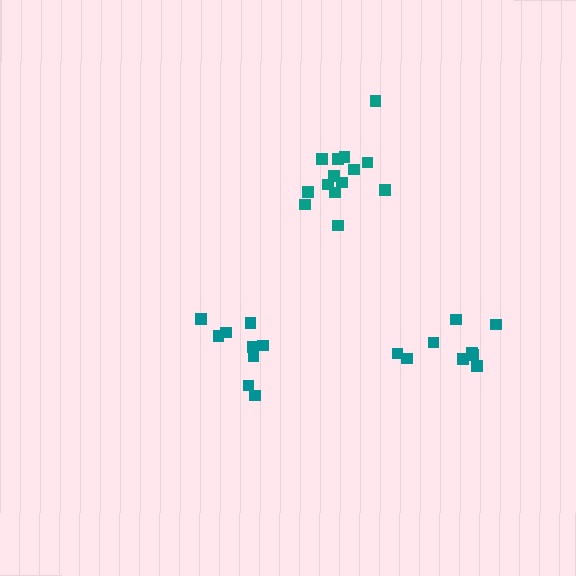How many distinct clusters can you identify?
There are 3 distinct clusters.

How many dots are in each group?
Group 1: 9 dots, Group 2: 14 dots, Group 3: 9 dots (32 total).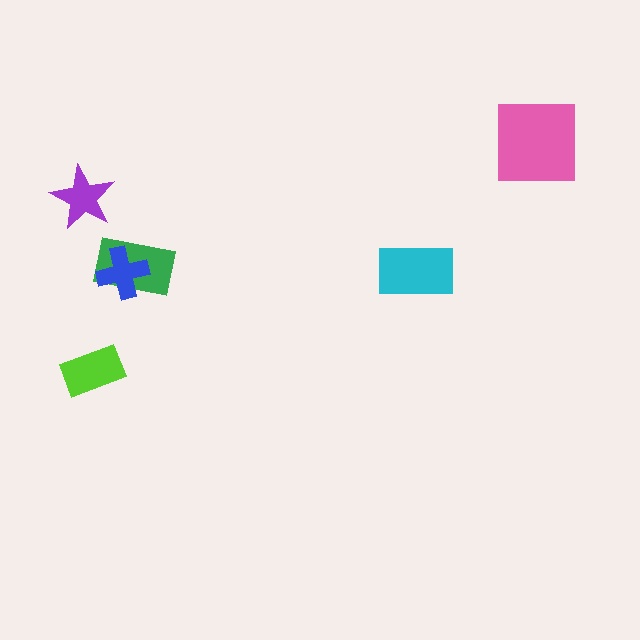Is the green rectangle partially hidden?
Yes, it is partially covered by another shape.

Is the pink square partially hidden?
No, no other shape covers it.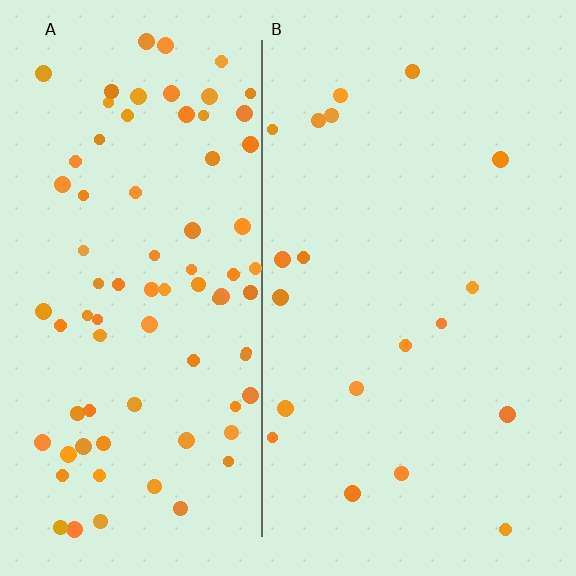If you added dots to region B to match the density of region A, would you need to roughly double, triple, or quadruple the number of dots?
Approximately quadruple.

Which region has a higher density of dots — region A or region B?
A (the left).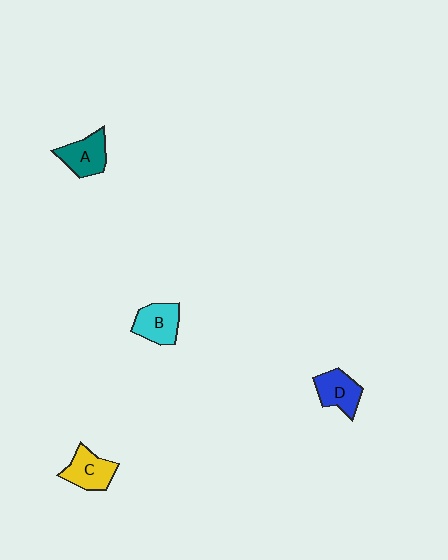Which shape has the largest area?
Shape C (yellow).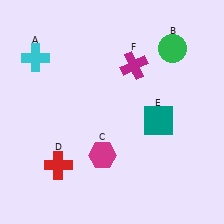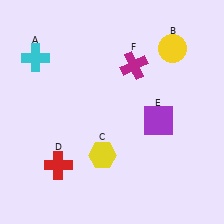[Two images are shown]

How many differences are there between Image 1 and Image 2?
There are 3 differences between the two images.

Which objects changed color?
B changed from green to yellow. C changed from magenta to yellow. E changed from teal to purple.